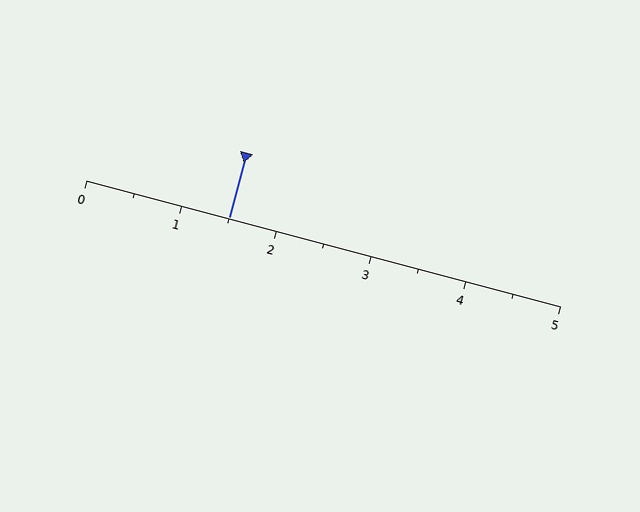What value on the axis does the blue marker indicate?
The marker indicates approximately 1.5.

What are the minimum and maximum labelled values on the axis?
The axis runs from 0 to 5.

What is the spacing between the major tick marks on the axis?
The major ticks are spaced 1 apart.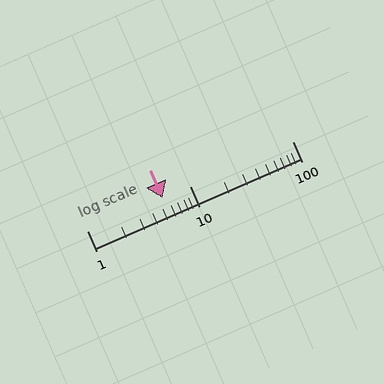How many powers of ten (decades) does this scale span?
The scale spans 2 decades, from 1 to 100.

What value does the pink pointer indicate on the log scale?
The pointer indicates approximately 5.4.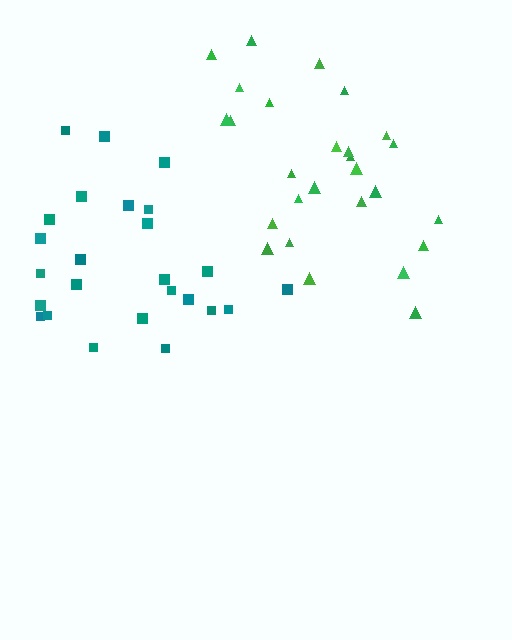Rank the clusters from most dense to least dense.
green, teal.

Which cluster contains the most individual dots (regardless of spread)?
Green (27).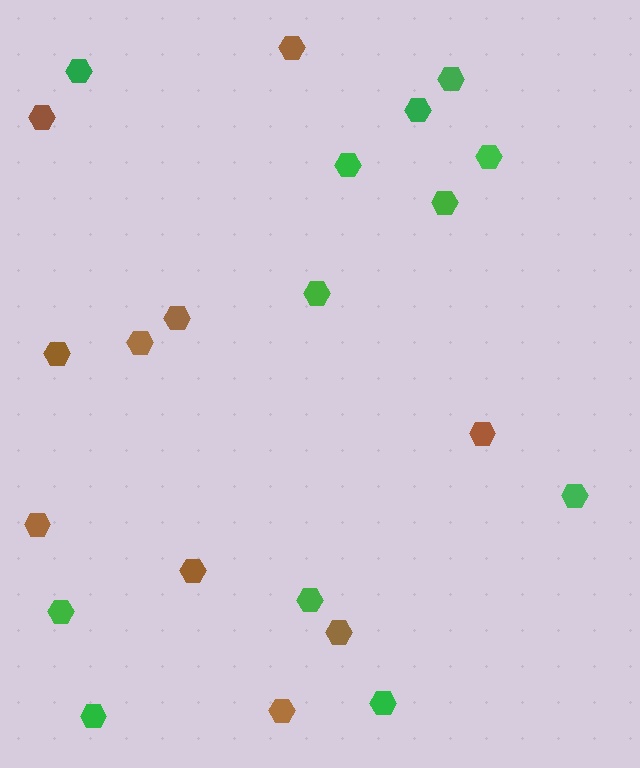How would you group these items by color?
There are 2 groups: one group of brown hexagons (10) and one group of green hexagons (12).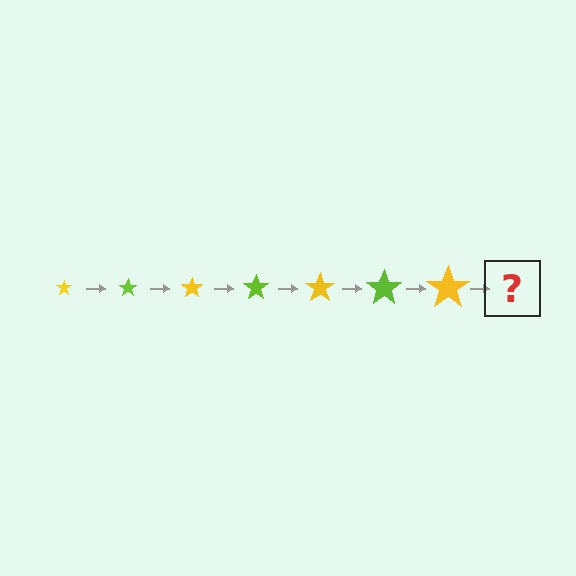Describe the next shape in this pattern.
It should be a lime star, larger than the previous one.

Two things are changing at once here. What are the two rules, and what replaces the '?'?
The two rules are that the star grows larger each step and the color cycles through yellow and lime. The '?' should be a lime star, larger than the previous one.